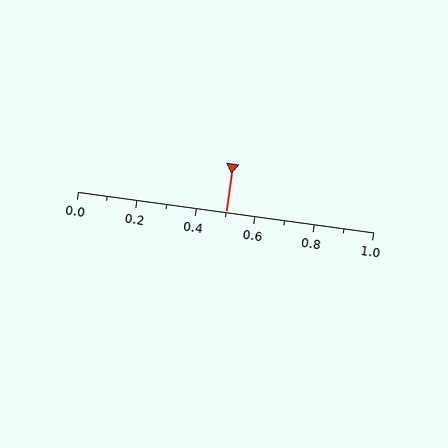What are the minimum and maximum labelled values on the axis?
The axis runs from 0.0 to 1.0.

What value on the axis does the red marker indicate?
The marker indicates approximately 0.5.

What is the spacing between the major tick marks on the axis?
The major ticks are spaced 0.2 apart.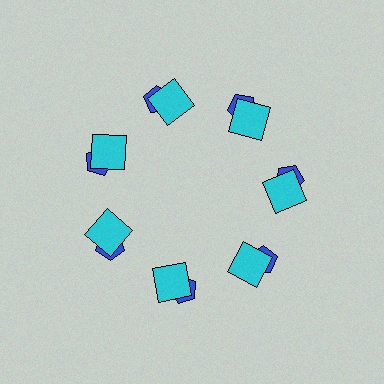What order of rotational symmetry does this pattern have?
This pattern has 7-fold rotational symmetry.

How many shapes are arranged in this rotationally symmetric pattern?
There are 14 shapes, arranged in 7 groups of 2.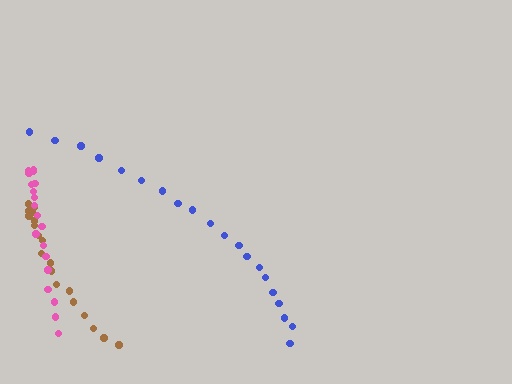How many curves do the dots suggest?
There are 3 distinct paths.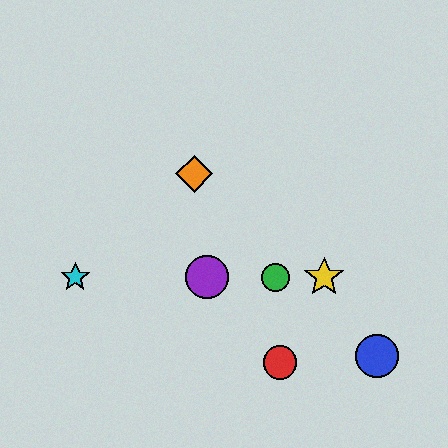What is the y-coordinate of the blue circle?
The blue circle is at y≈356.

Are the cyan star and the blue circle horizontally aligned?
No, the cyan star is at y≈277 and the blue circle is at y≈356.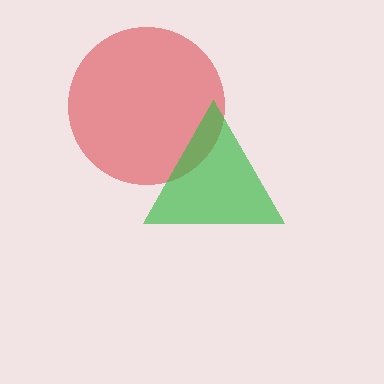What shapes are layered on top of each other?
The layered shapes are: a red circle, a green triangle.